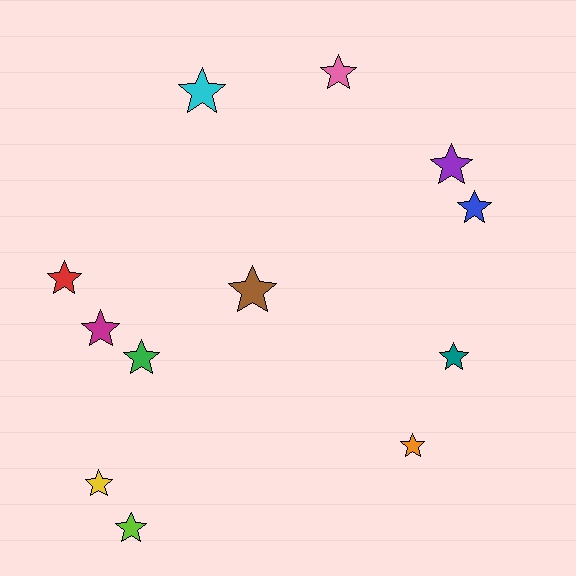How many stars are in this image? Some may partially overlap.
There are 12 stars.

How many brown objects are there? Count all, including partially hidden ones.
There is 1 brown object.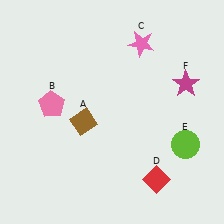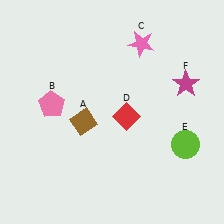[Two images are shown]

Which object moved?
The red diamond (D) moved up.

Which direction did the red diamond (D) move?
The red diamond (D) moved up.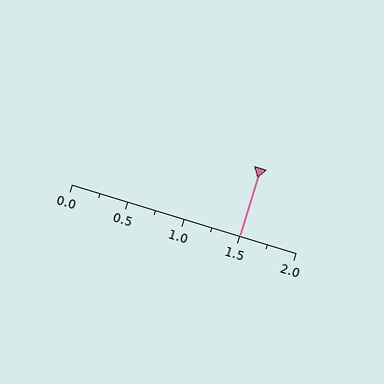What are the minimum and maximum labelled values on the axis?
The axis runs from 0.0 to 2.0.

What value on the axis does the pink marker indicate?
The marker indicates approximately 1.5.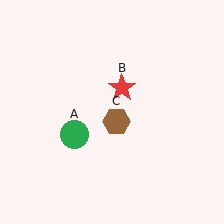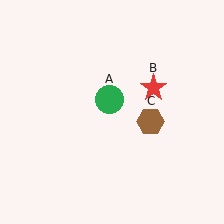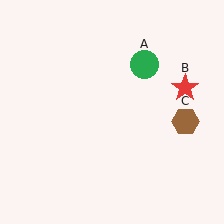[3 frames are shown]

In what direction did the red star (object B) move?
The red star (object B) moved right.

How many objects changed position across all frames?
3 objects changed position: green circle (object A), red star (object B), brown hexagon (object C).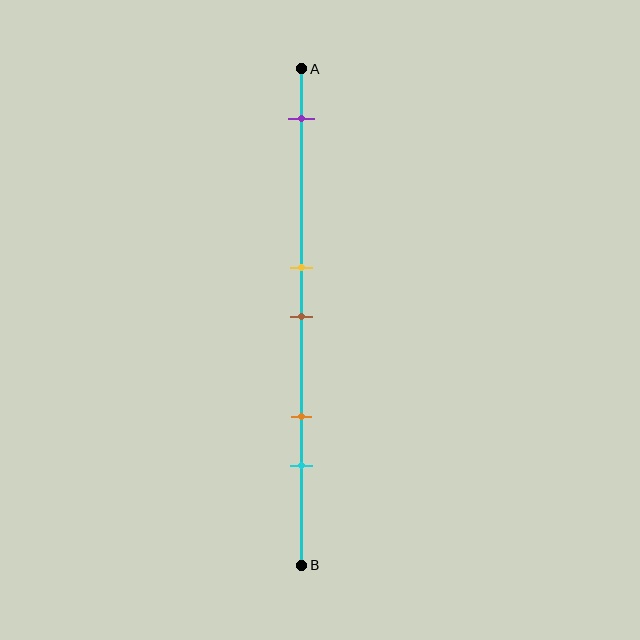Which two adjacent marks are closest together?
The yellow and brown marks are the closest adjacent pair.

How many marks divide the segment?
There are 5 marks dividing the segment.